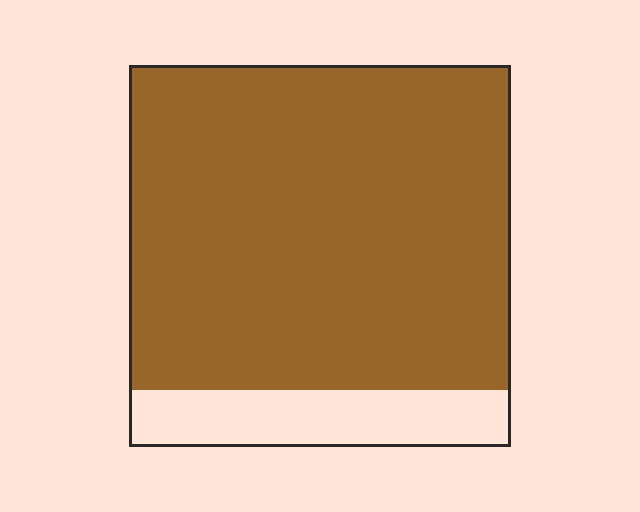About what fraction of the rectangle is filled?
About five sixths (5/6).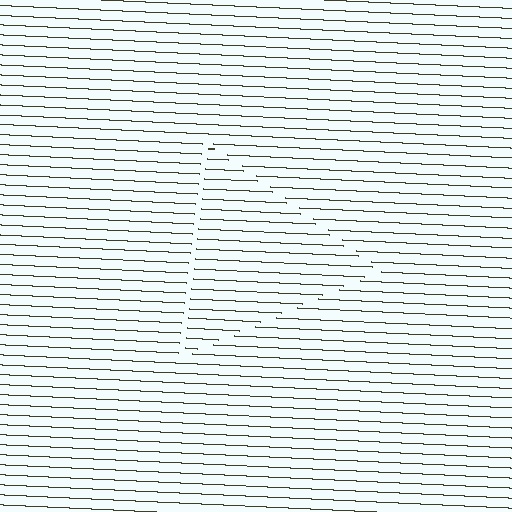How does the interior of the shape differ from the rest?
The interior of the shape contains the same grating, shifted by half a period — the contour is defined by the phase discontinuity where line-ends from the inner and outer gratings abut.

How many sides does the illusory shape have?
3 sides — the line-ends trace a triangle.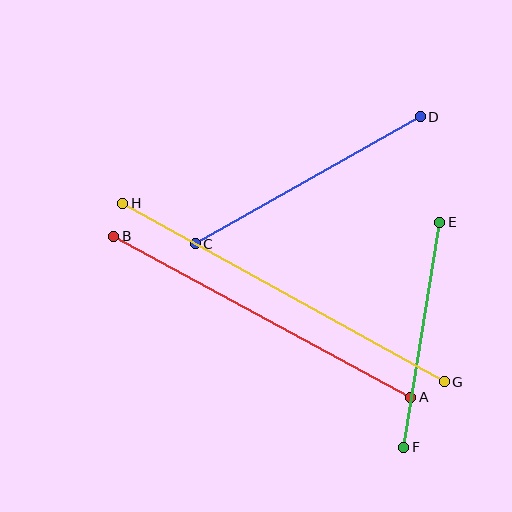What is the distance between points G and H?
The distance is approximately 368 pixels.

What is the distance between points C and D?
The distance is approximately 259 pixels.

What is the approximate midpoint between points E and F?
The midpoint is at approximately (422, 335) pixels.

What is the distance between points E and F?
The distance is approximately 228 pixels.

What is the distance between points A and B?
The distance is approximately 338 pixels.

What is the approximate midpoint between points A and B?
The midpoint is at approximately (262, 317) pixels.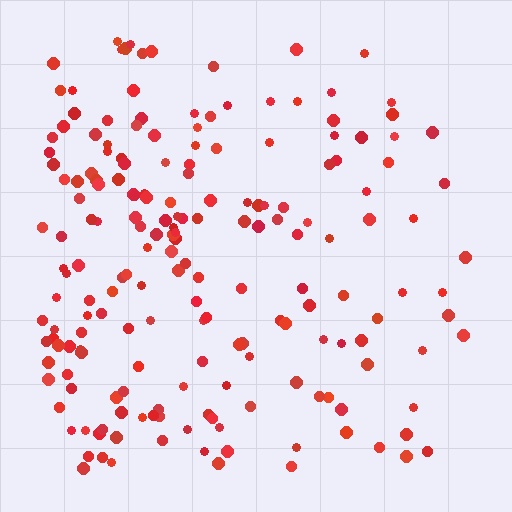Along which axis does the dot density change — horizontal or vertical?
Horizontal.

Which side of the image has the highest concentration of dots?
The left.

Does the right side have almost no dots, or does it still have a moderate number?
Still a moderate number, just noticeably fewer than the left.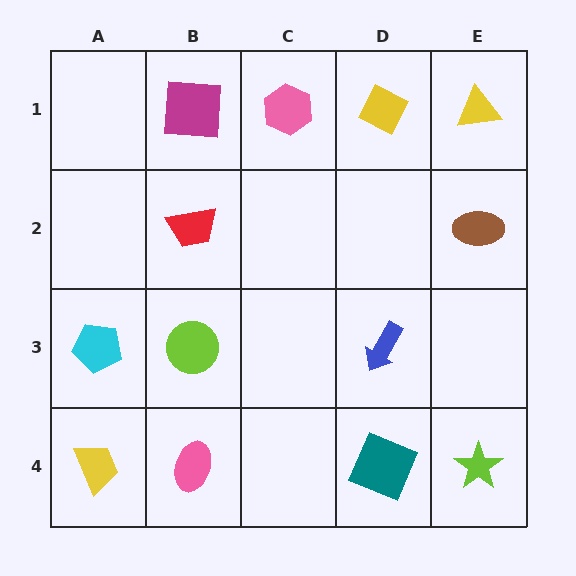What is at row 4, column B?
A pink ellipse.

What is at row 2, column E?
A brown ellipse.